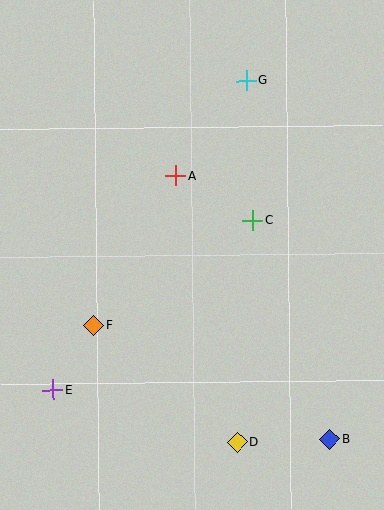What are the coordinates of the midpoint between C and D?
The midpoint between C and D is at (245, 332).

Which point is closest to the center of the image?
Point C at (253, 221) is closest to the center.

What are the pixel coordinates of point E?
Point E is at (53, 390).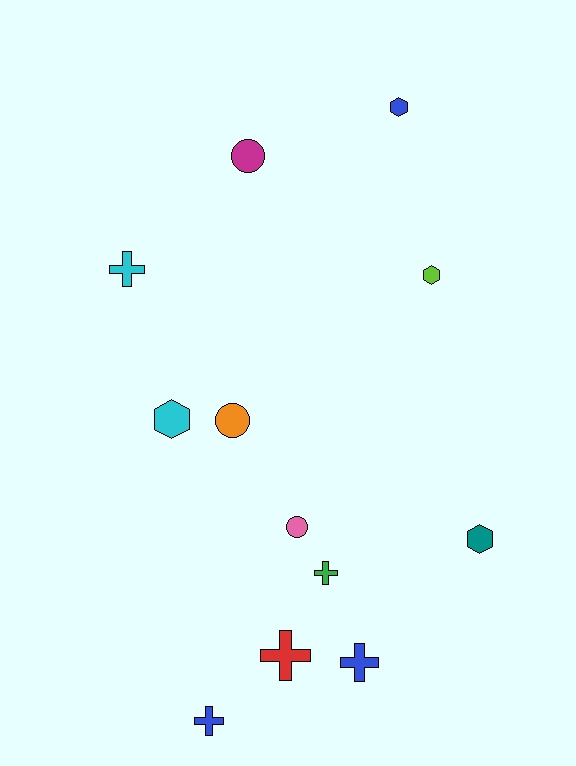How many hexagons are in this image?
There are 4 hexagons.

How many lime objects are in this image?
There is 1 lime object.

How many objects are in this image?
There are 12 objects.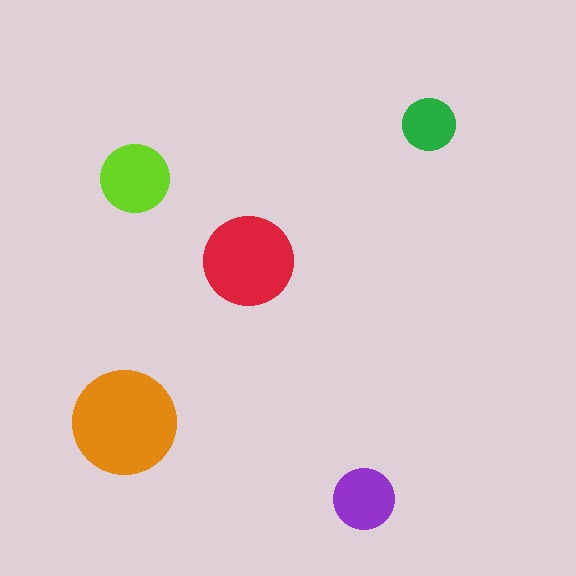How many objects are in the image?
There are 5 objects in the image.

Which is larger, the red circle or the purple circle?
The red one.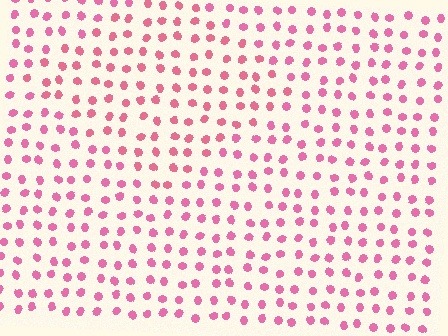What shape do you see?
I see a diamond.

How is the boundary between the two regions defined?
The boundary is defined purely by a slight shift in hue (about 14 degrees). Spacing, size, and orientation are identical on both sides.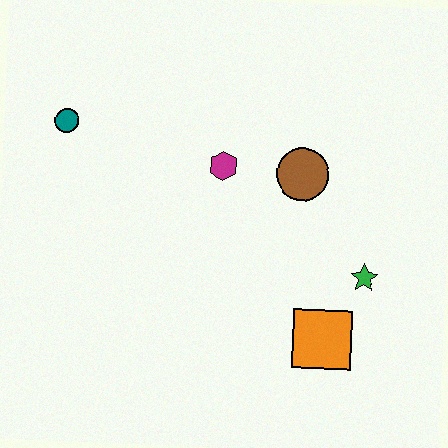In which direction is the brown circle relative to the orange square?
The brown circle is above the orange square.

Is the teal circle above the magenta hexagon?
Yes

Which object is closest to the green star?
The orange square is closest to the green star.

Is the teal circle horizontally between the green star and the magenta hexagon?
No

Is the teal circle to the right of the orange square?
No